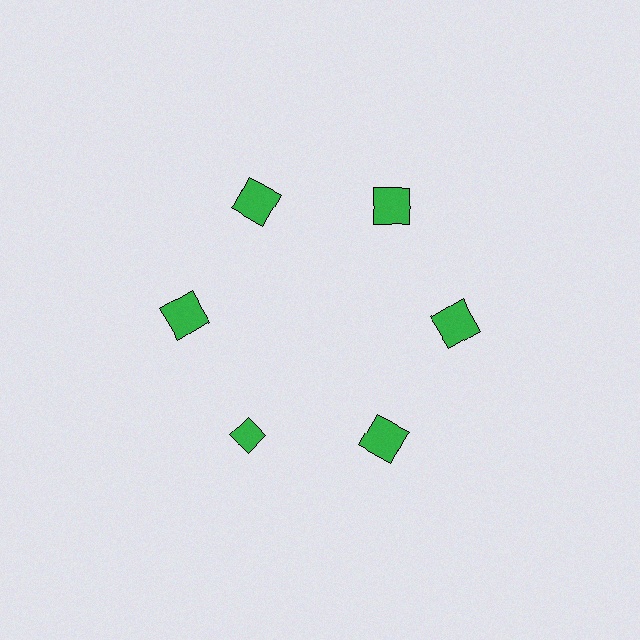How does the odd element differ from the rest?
It has a different shape: diamond instead of square.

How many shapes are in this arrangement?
There are 6 shapes arranged in a ring pattern.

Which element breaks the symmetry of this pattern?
The green diamond at roughly the 7 o'clock position breaks the symmetry. All other shapes are green squares.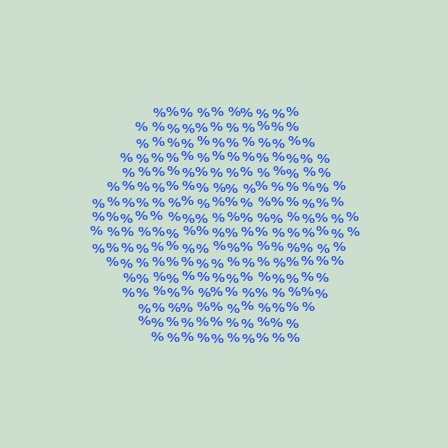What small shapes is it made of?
It is made of small percent signs.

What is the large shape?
The large shape is a hexagon.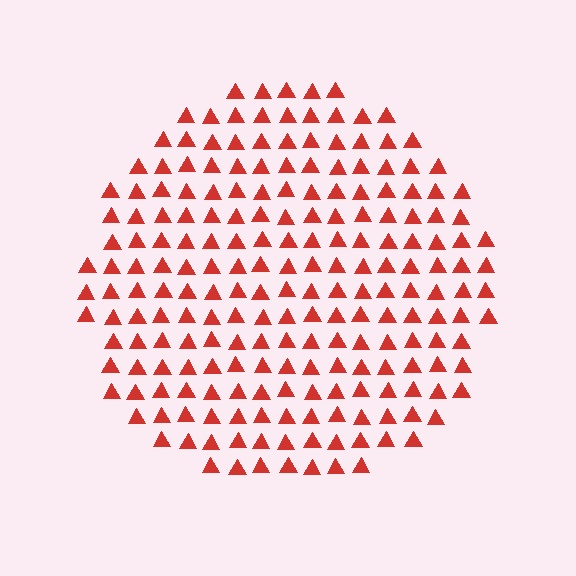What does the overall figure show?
The overall figure shows a circle.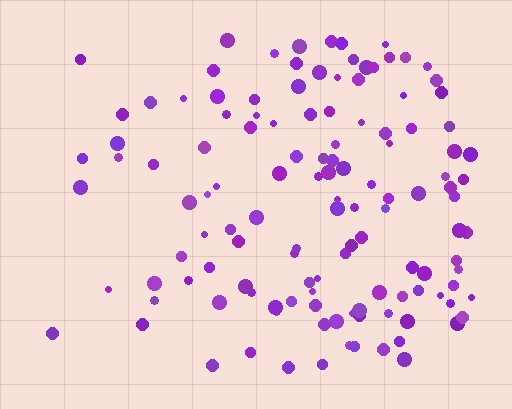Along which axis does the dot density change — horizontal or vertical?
Horizontal.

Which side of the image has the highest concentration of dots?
The right.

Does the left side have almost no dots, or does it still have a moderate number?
Still a moderate number, just noticeably fewer than the right.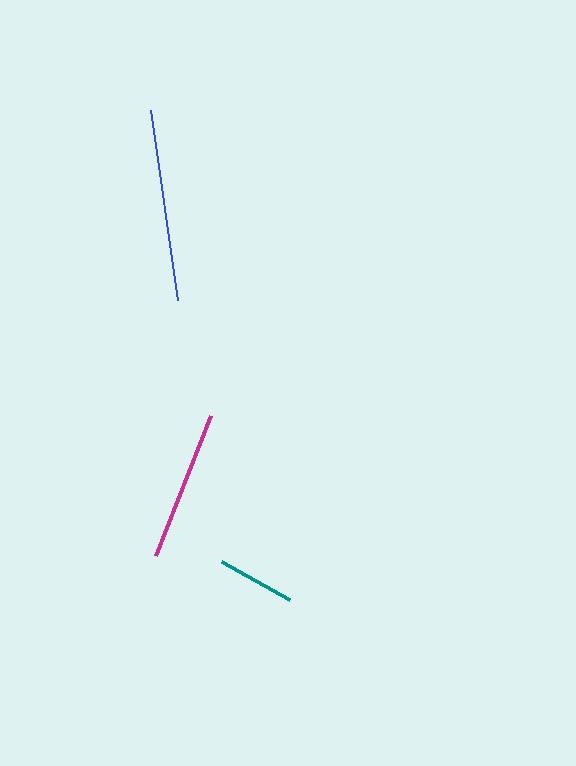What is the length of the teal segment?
The teal segment is approximately 79 pixels long.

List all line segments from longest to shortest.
From longest to shortest: blue, magenta, teal.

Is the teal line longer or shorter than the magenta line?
The magenta line is longer than the teal line.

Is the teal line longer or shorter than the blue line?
The blue line is longer than the teal line.